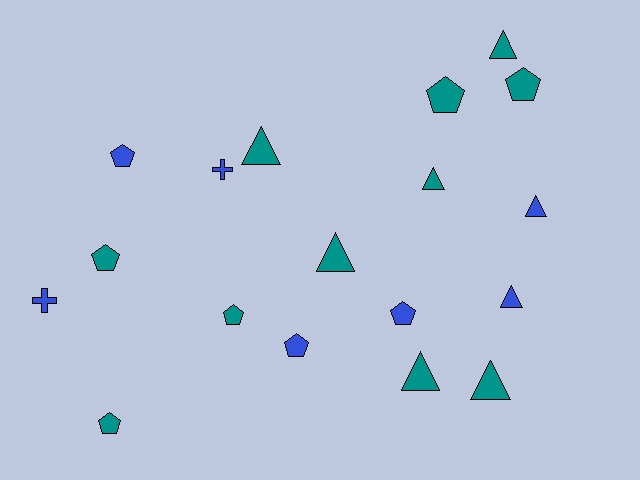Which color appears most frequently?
Teal, with 11 objects.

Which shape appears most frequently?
Triangle, with 8 objects.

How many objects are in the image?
There are 18 objects.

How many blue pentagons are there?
There are 3 blue pentagons.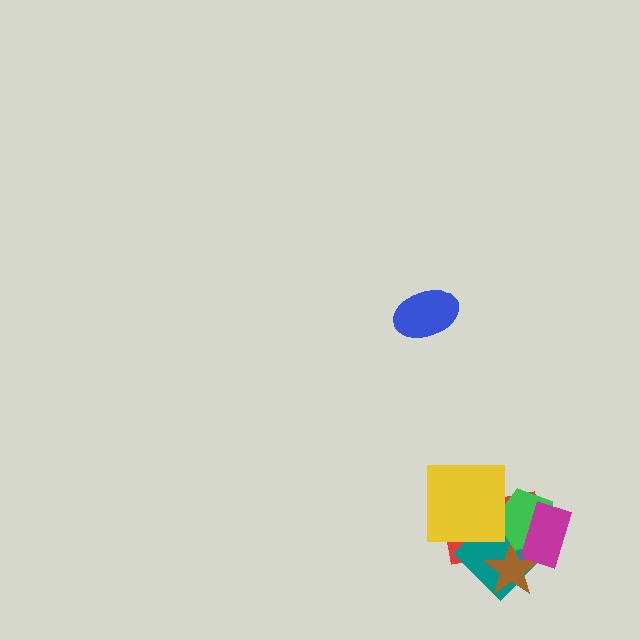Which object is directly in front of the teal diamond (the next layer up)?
The brown star is directly in front of the teal diamond.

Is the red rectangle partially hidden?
Yes, it is partially covered by another shape.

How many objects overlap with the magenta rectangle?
4 objects overlap with the magenta rectangle.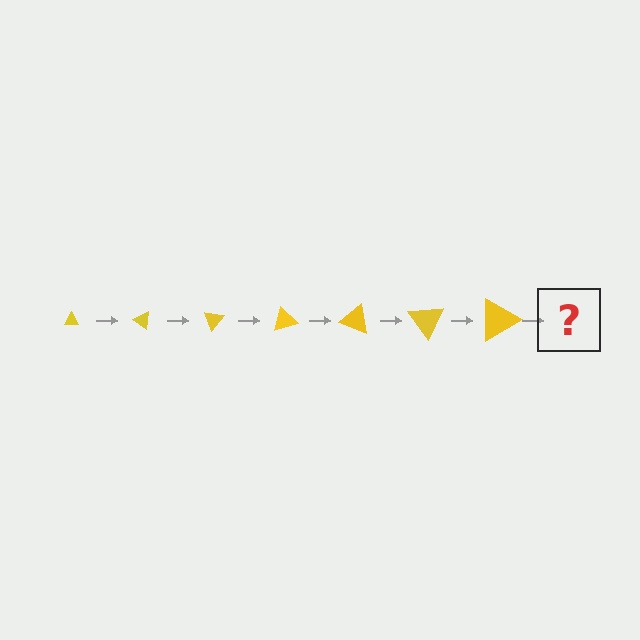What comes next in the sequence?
The next element should be a triangle, larger than the previous one and rotated 245 degrees from the start.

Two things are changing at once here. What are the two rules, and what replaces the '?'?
The two rules are that the triangle grows larger each step and it rotates 35 degrees each step. The '?' should be a triangle, larger than the previous one and rotated 245 degrees from the start.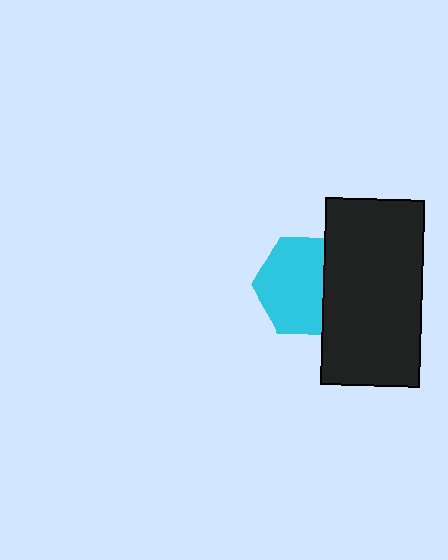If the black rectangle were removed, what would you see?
You would see the complete cyan hexagon.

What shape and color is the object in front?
The object in front is a black rectangle.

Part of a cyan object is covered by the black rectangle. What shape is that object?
It is a hexagon.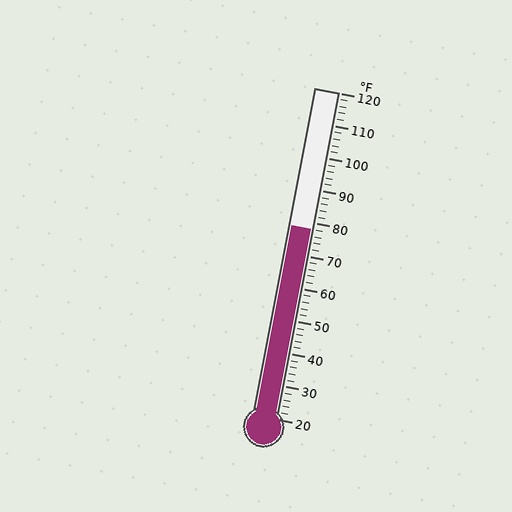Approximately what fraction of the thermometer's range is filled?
The thermometer is filled to approximately 60% of its range.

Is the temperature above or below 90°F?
The temperature is below 90°F.